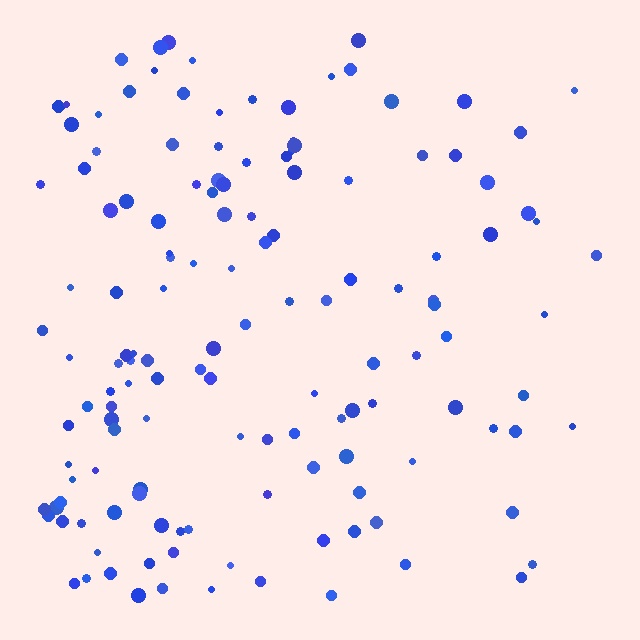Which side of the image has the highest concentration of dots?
The left.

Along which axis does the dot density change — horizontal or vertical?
Horizontal.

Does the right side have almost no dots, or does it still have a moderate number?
Still a moderate number, just noticeably fewer than the left.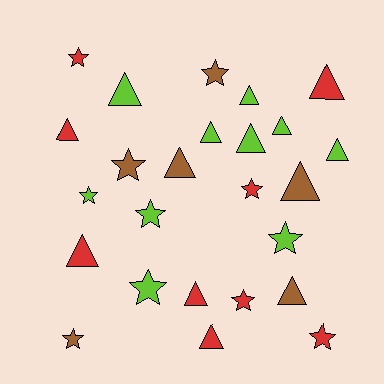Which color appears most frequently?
Lime, with 10 objects.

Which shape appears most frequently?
Triangle, with 14 objects.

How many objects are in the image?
There are 25 objects.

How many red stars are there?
There are 4 red stars.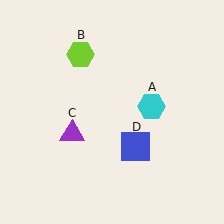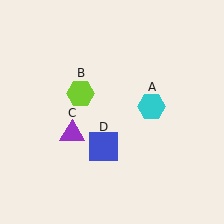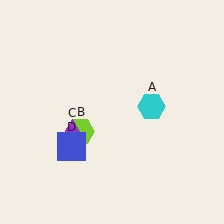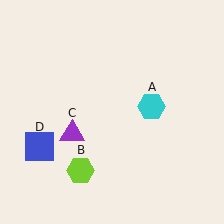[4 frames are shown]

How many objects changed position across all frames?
2 objects changed position: lime hexagon (object B), blue square (object D).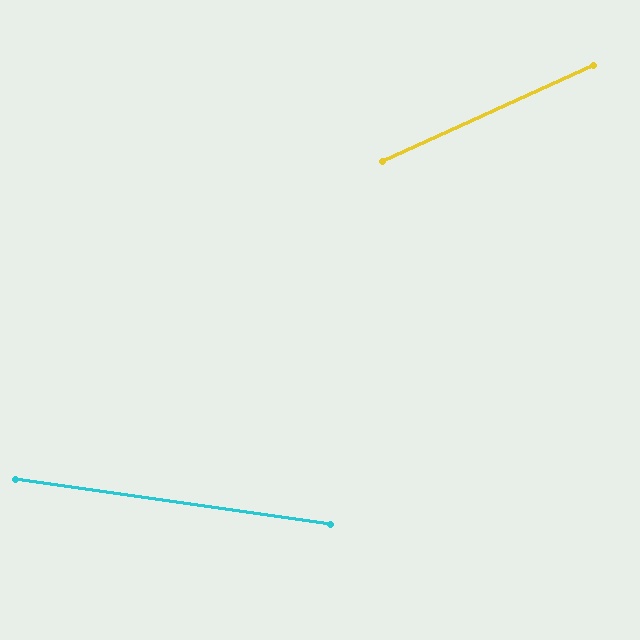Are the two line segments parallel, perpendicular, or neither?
Neither parallel nor perpendicular — they differ by about 33°.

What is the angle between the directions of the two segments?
Approximately 33 degrees.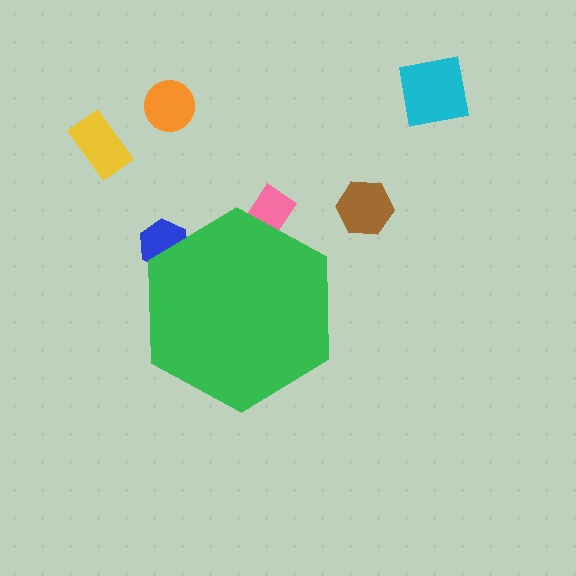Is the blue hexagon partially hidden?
Yes, the blue hexagon is partially hidden behind the green hexagon.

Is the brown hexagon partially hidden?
No, the brown hexagon is fully visible.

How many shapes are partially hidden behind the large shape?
2 shapes are partially hidden.